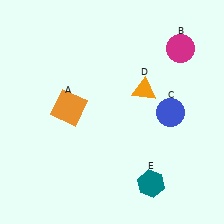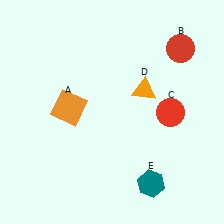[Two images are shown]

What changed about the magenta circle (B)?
In Image 1, B is magenta. In Image 2, it changed to red.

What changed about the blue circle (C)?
In Image 1, C is blue. In Image 2, it changed to red.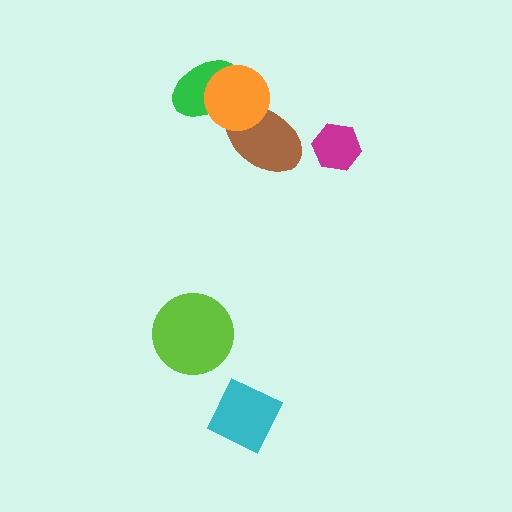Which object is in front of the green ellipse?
The orange circle is in front of the green ellipse.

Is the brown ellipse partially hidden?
Yes, it is partially covered by another shape.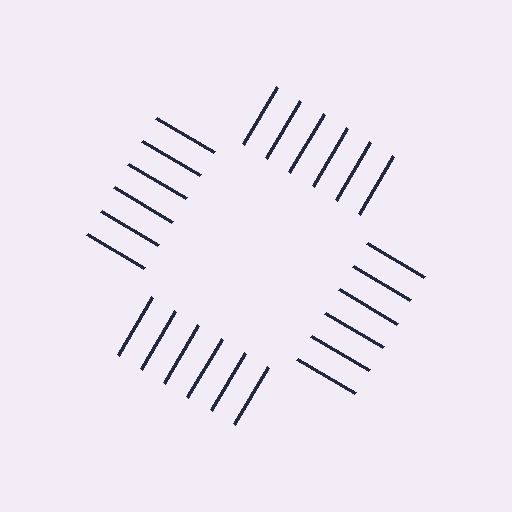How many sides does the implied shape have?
4 sides — the line-ends trace a square.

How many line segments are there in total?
24 — 6 along each of the 4 edges.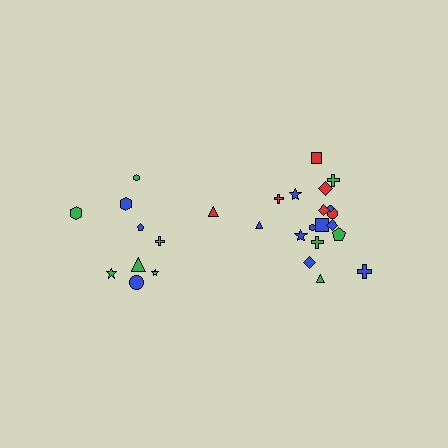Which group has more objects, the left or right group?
The right group.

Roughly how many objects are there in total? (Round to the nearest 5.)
Roughly 30 objects in total.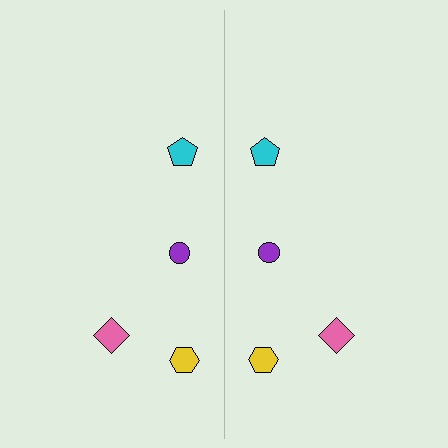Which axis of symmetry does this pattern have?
The pattern has a vertical axis of symmetry running through the center of the image.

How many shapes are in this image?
There are 8 shapes in this image.